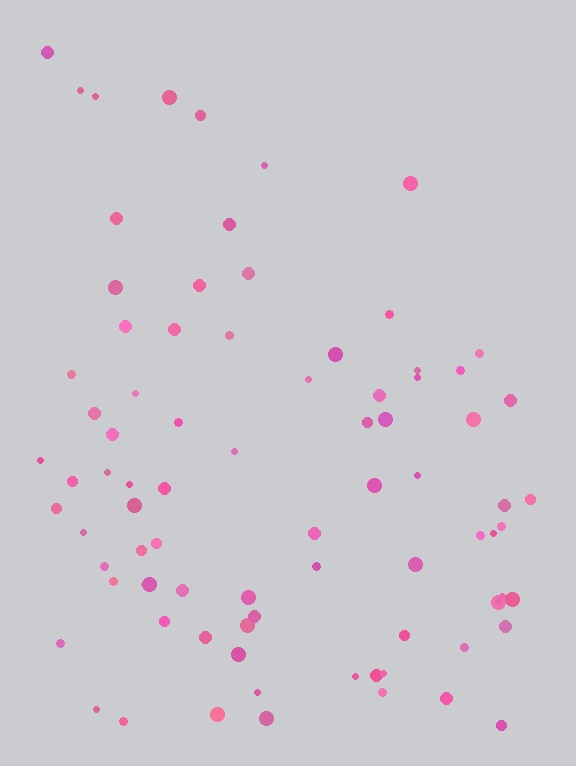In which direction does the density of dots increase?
From top to bottom, with the bottom side densest.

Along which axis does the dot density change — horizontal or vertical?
Vertical.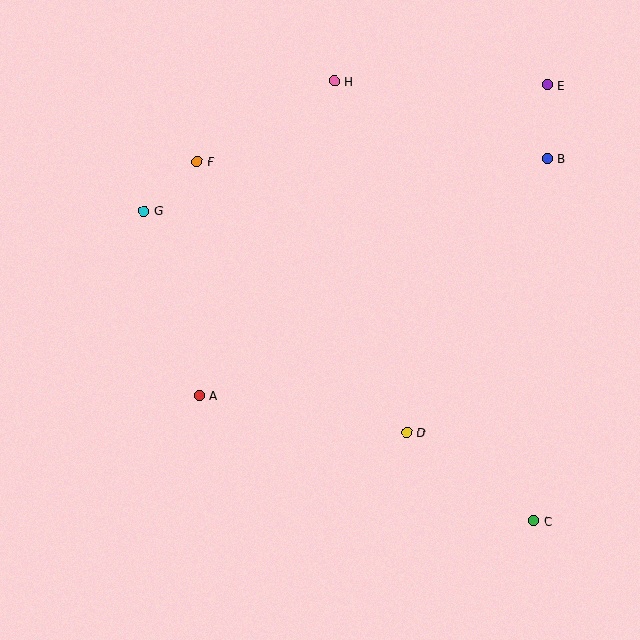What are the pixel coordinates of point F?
Point F is at (197, 162).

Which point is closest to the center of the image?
Point D at (407, 433) is closest to the center.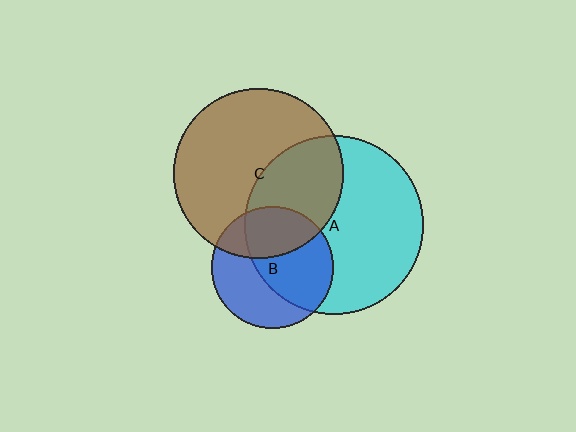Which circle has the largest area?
Circle A (cyan).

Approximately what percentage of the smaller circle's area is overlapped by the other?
Approximately 55%.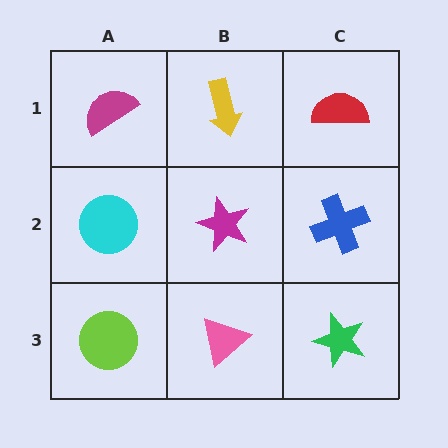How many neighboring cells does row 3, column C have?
2.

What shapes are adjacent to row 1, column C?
A blue cross (row 2, column C), a yellow arrow (row 1, column B).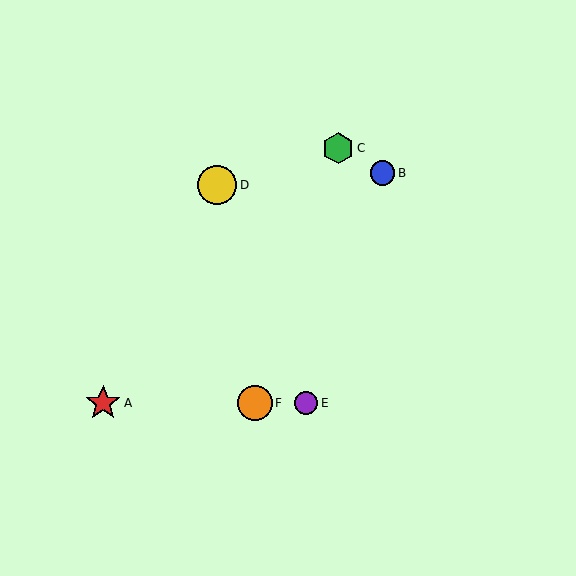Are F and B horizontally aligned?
No, F is at y≈403 and B is at y≈173.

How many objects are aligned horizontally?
3 objects (A, E, F) are aligned horizontally.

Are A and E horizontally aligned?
Yes, both are at y≈403.